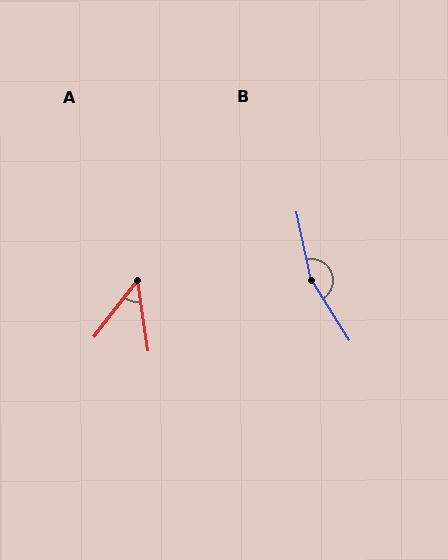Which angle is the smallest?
A, at approximately 47 degrees.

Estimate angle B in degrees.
Approximately 159 degrees.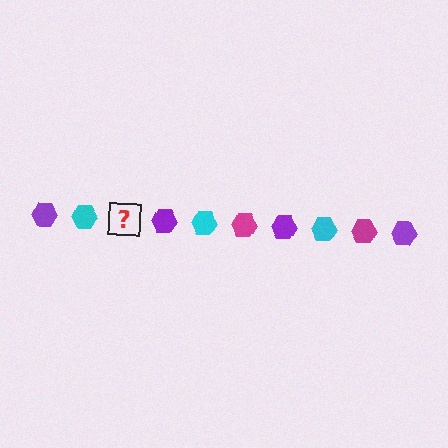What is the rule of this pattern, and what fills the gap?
The rule is that the pattern cycles through purple, cyan, magenta hexagons. The gap should be filled with a magenta hexagon.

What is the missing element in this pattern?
The missing element is a magenta hexagon.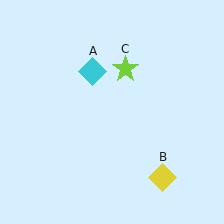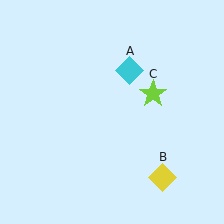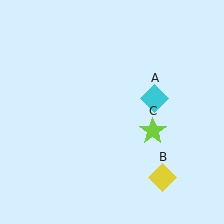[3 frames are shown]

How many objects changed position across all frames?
2 objects changed position: cyan diamond (object A), lime star (object C).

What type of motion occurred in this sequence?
The cyan diamond (object A), lime star (object C) rotated clockwise around the center of the scene.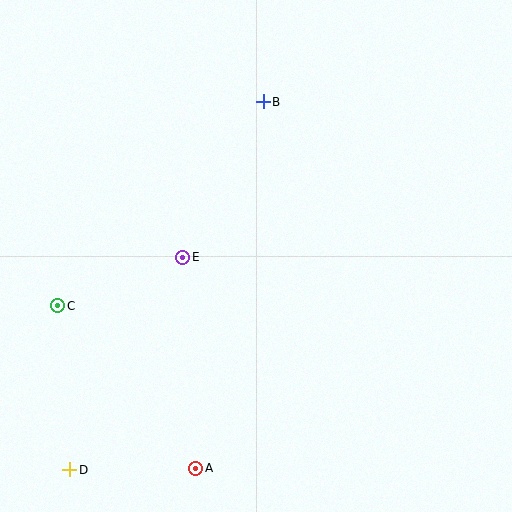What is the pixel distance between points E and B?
The distance between E and B is 175 pixels.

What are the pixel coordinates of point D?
Point D is at (70, 470).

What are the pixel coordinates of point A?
Point A is at (195, 468).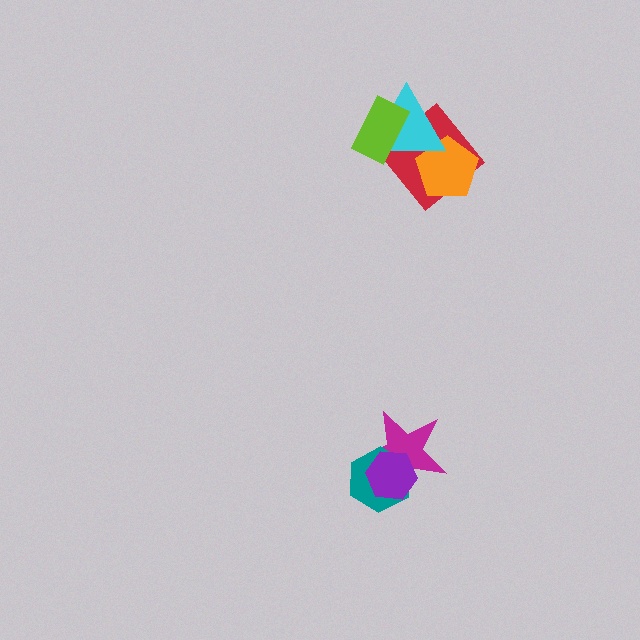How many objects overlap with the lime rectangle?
2 objects overlap with the lime rectangle.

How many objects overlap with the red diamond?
3 objects overlap with the red diamond.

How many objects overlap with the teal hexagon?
2 objects overlap with the teal hexagon.